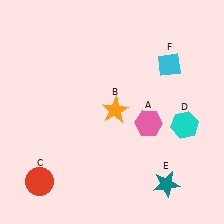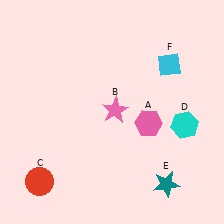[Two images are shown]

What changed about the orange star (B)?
In Image 1, B is orange. In Image 2, it changed to pink.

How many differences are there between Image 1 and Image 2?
There is 1 difference between the two images.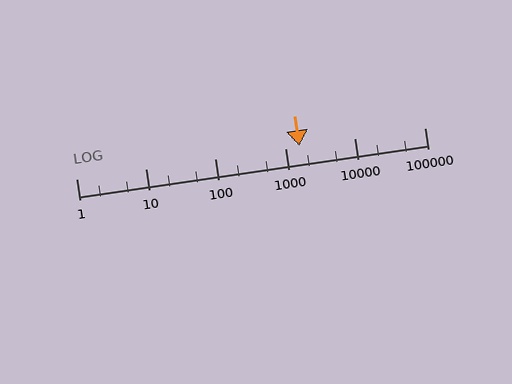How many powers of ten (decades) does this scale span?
The scale spans 5 decades, from 1 to 100000.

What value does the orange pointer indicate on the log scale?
The pointer indicates approximately 1600.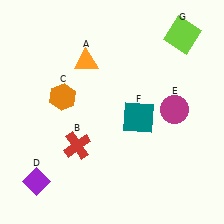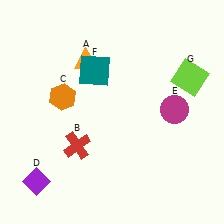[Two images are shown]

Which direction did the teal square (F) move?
The teal square (F) moved up.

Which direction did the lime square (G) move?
The lime square (G) moved down.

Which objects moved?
The objects that moved are: the teal square (F), the lime square (G).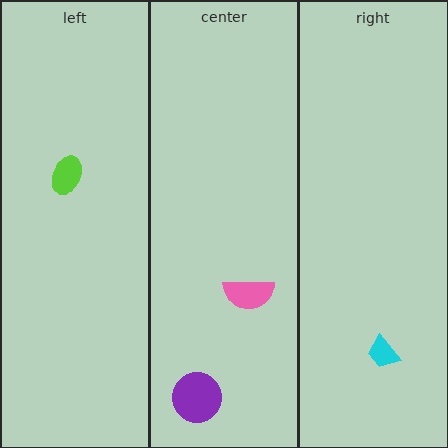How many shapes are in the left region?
1.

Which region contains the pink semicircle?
The center region.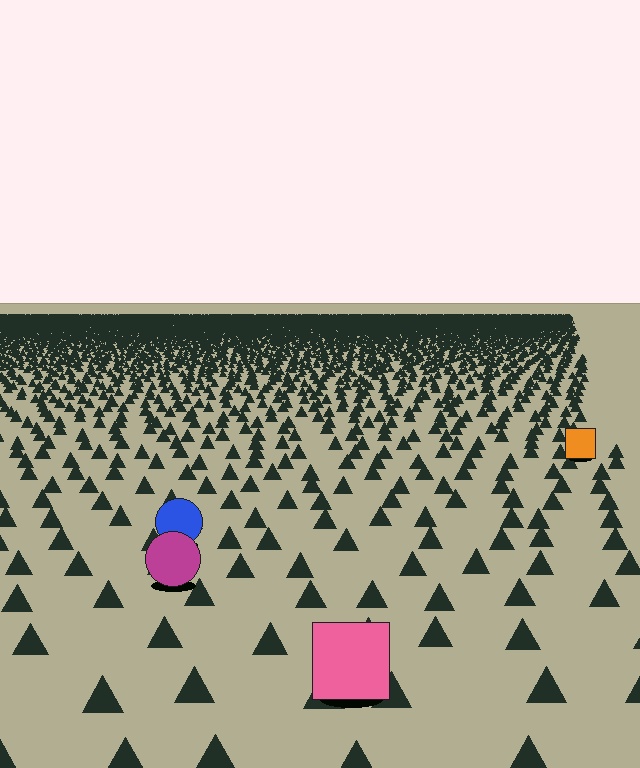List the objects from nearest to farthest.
From nearest to farthest: the pink square, the magenta circle, the blue circle, the orange square.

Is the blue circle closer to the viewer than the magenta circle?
No. The magenta circle is closer — you can tell from the texture gradient: the ground texture is coarser near it.